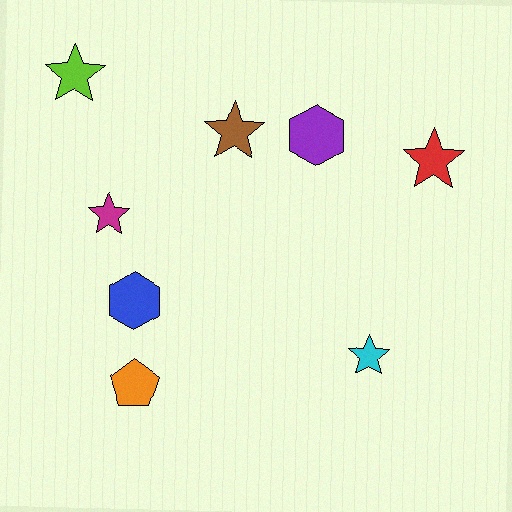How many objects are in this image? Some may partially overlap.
There are 8 objects.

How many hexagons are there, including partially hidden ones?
There are 2 hexagons.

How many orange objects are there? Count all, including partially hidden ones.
There is 1 orange object.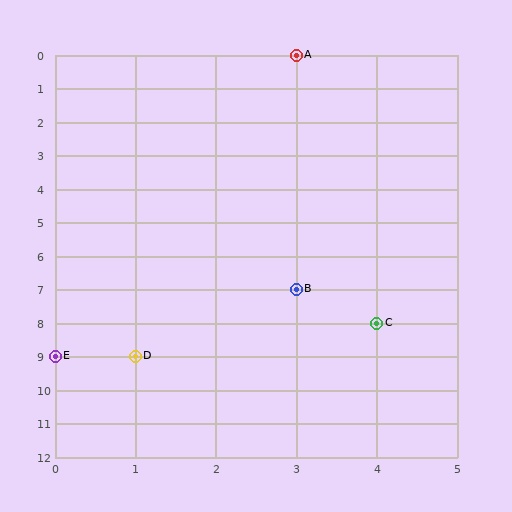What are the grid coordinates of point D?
Point D is at grid coordinates (1, 9).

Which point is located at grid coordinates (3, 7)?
Point B is at (3, 7).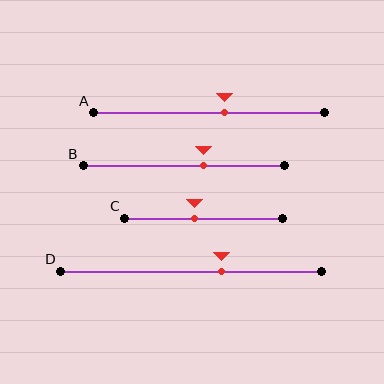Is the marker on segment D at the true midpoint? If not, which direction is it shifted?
No, the marker on segment D is shifted to the right by about 12% of the segment length.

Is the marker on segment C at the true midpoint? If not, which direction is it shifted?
No, the marker on segment C is shifted to the left by about 6% of the segment length.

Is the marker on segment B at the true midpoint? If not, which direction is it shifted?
No, the marker on segment B is shifted to the right by about 10% of the segment length.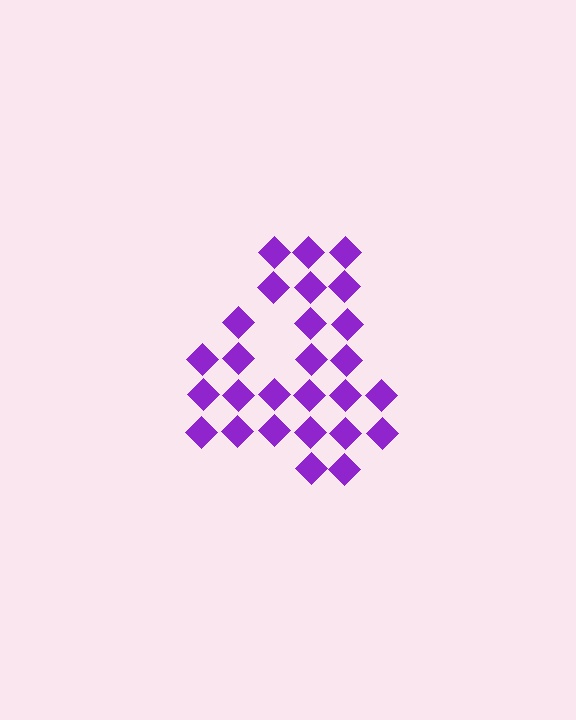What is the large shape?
The large shape is the digit 4.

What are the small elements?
The small elements are diamonds.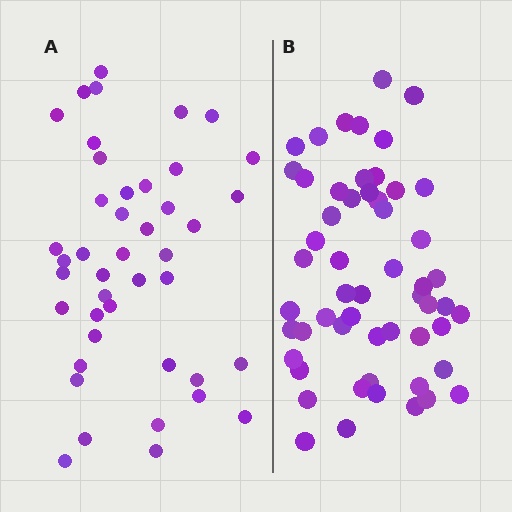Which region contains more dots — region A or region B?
Region B (the right region) has more dots.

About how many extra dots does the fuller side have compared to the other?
Region B has roughly 12 or so more dots than region A.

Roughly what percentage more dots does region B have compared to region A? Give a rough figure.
About 30% more.